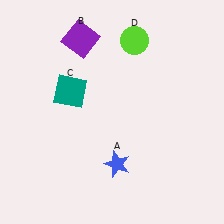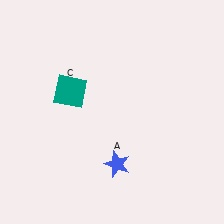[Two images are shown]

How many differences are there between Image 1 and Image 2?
There are 2 differences between the two images.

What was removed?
The lime circle (D), the purple square (B) were removed in Image 2.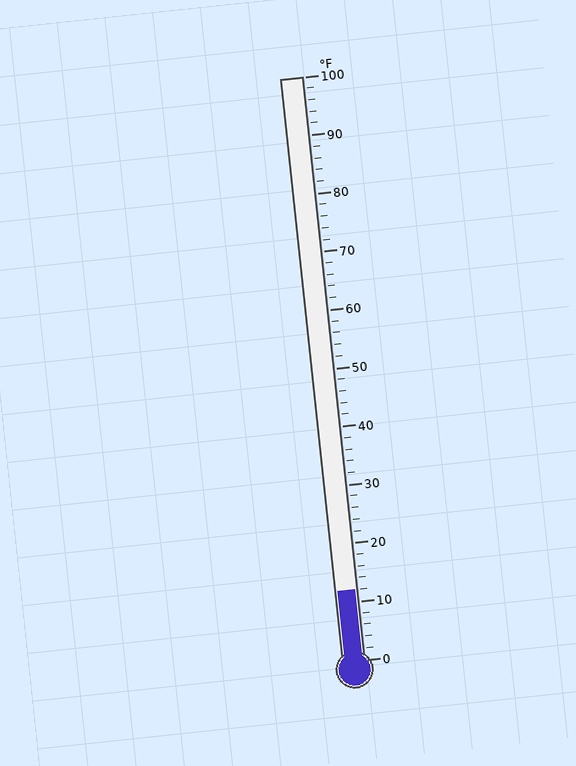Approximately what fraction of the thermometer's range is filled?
The thermometer is filled to approximately 10% of its range.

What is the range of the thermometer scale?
The thermometer scale ranges from 0°F to 100°F.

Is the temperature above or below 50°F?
The temperature is below 50°F.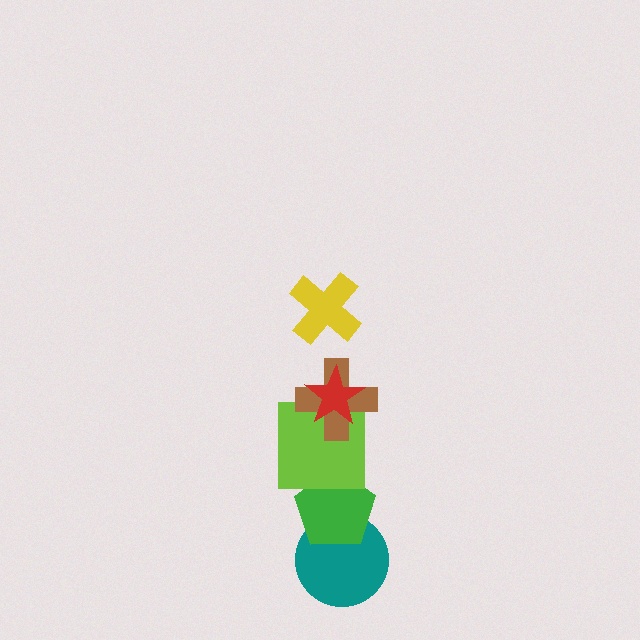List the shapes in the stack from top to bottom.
From top to bottom: the yellow cross, the red star, the brown cross, the lime square, the green pentagon, the teal circle.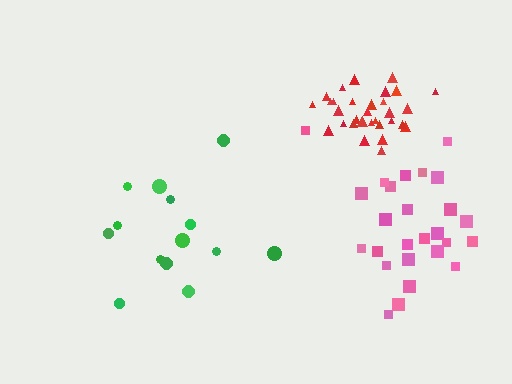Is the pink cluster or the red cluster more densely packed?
Red.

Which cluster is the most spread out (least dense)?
Green.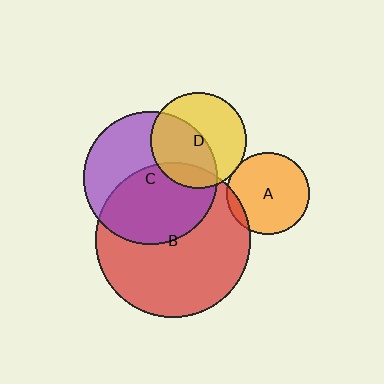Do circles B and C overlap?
Yes.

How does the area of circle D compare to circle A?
Approximately 1.3 times.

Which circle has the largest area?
Circle B (red).